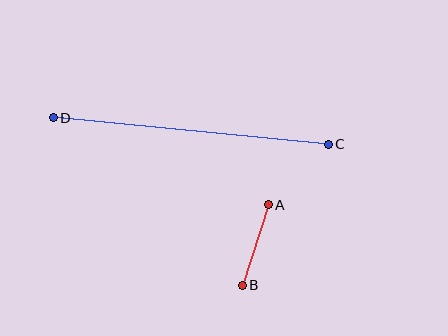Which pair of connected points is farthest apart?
Points C and D are farthest apart.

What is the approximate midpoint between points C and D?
The midpoint is at approximately (191, 131) pixels.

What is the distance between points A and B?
The distance is approximately 85 pixels.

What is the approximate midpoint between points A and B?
The midpoint is at approximately (255, 245) pixels.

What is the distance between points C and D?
The distance is approximately 276 pixels.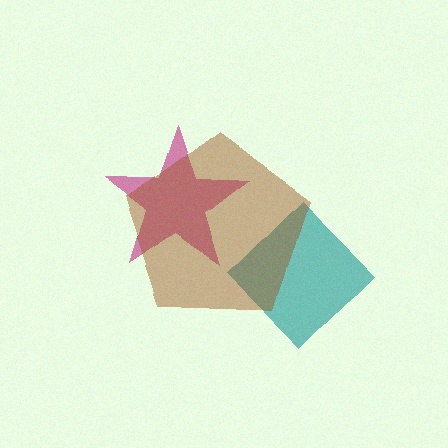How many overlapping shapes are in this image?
There are 3 overlapping shapes in the image.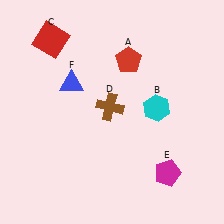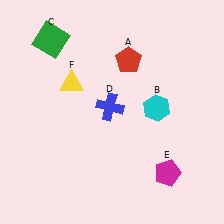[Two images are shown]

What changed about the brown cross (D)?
In Image 1, D is brown. In Image 2, it changed to blue.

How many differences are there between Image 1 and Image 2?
There are 3 differences between the two images.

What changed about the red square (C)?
In Image 1, C is red. In Image 2, it changed to green.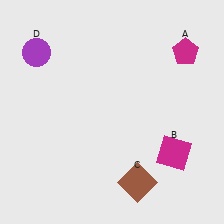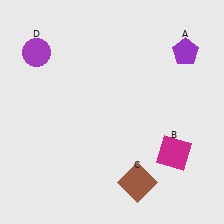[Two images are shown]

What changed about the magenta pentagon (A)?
In Image 1, A is magenta. In Image 2, it changed to purple.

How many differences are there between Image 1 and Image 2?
There is 1 difference between the two images.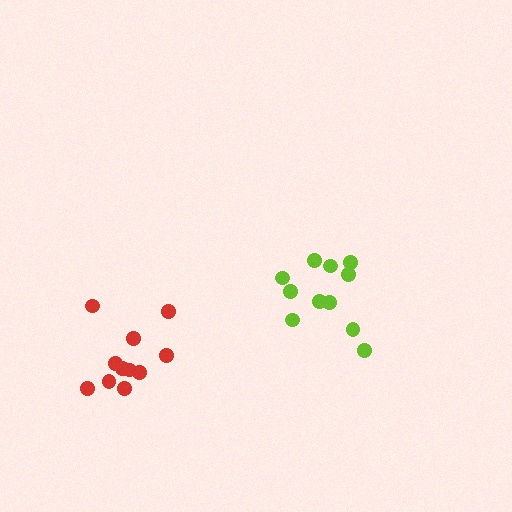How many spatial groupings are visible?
There are 2 spatial groupings.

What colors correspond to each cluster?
The clusters are colored: lime, red.